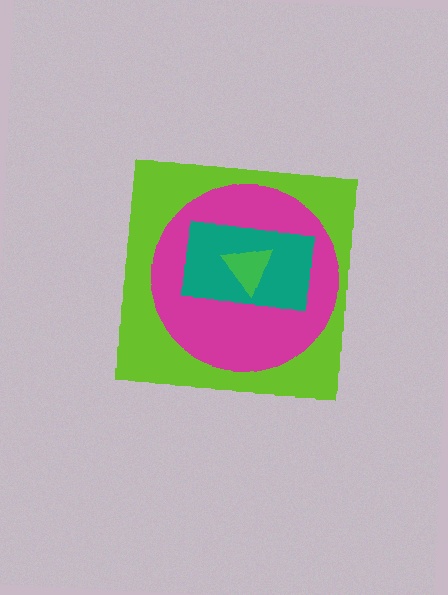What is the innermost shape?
The green triangle.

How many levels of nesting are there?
4.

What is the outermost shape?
The lime square.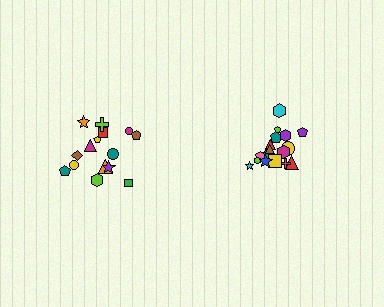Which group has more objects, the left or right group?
The right group.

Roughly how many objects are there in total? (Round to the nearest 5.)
Roughly 35 objects in total.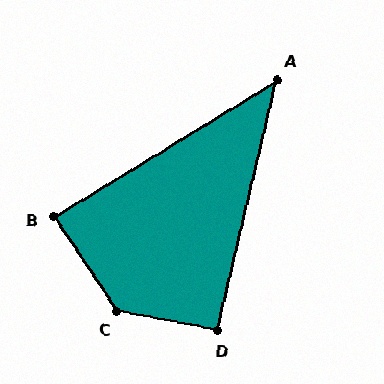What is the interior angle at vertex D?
Approximately 93 degrees (approximately right).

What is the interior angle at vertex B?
Approximately 87 degrees (approximately right).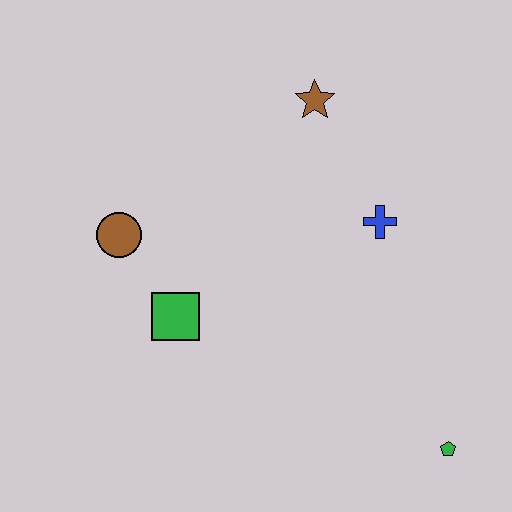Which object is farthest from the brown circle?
The green pentagon is farthest from the brown circle.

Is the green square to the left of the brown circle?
No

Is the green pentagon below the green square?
Yes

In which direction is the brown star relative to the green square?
The brown star is above the green square.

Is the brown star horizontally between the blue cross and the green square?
Yes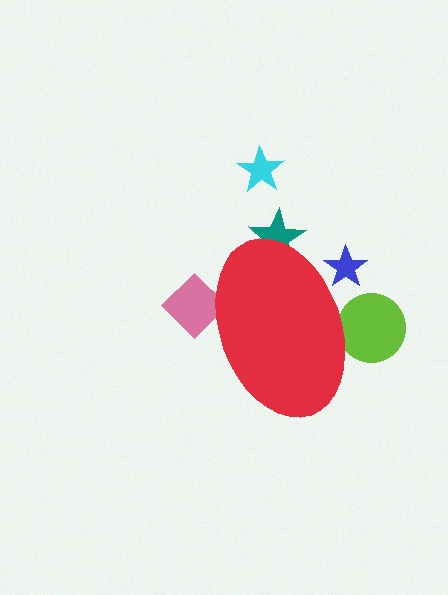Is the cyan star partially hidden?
No, the cyan star is fully visible.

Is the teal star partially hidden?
Yes, the teal star is partially hidden behind the red ellipse.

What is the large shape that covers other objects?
A red ellipse.